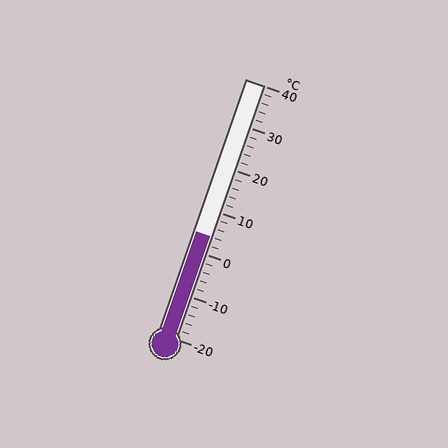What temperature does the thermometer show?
The thermometer shows approximately 4°C.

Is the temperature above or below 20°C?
The temperature is below 20°C.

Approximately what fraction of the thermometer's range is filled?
The thermometer is filled to approximately 40% of its range.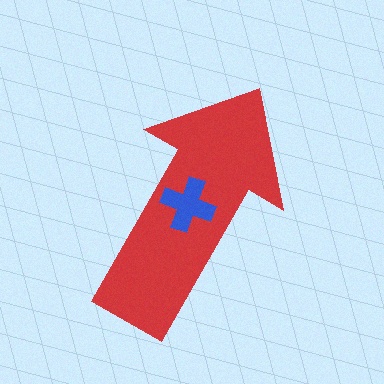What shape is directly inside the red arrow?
The blue cross.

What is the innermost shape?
The blue cross.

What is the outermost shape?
The red arrow.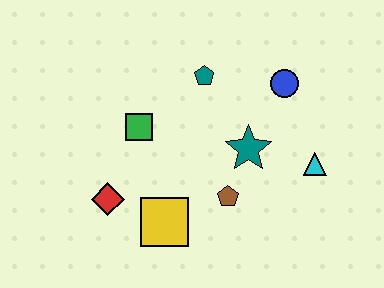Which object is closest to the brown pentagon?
The teal star is closest to the brown pentagon.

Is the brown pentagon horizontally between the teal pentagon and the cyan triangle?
Yes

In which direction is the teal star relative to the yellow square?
The teal star is to the right of the yellow square.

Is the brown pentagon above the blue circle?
No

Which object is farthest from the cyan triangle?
The red diamond is farthest from the cyan triangle.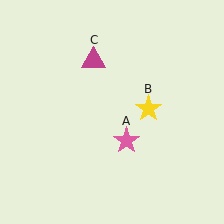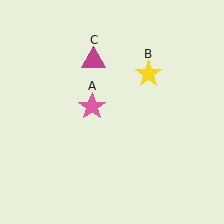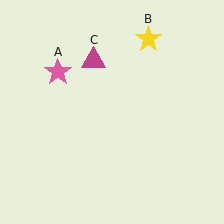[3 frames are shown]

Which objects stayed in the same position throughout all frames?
Magenta triangle (object C) remained stationary.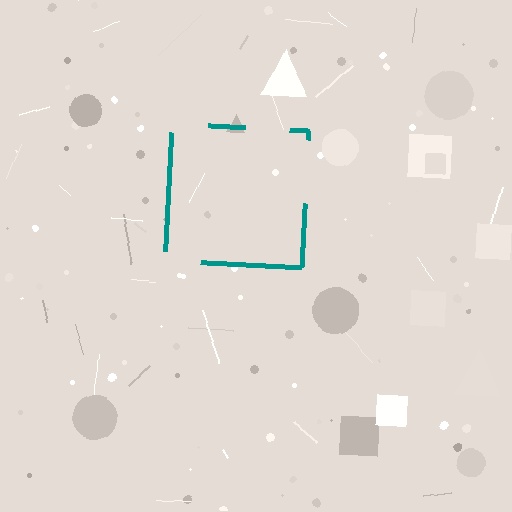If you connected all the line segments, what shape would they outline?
They would outline a square.